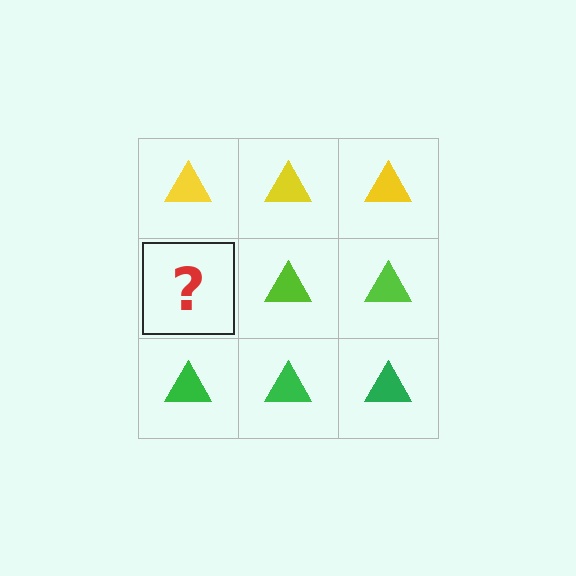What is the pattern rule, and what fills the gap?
The rule is that each row has a consistent color. The gap should be filled with a lime triangle.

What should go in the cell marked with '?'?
The missing cell should contain a lime triangle.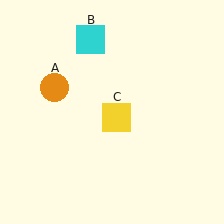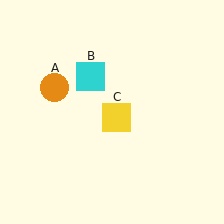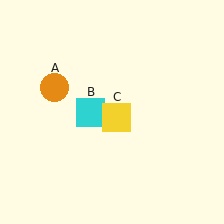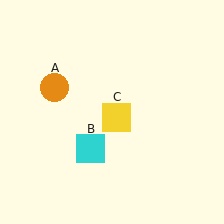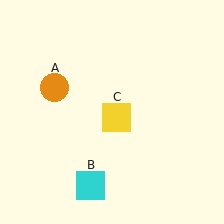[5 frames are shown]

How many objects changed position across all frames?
1 object changed position: cyan square (object B).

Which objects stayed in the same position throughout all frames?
Orange circle (object A) and yellow square (object C) remained stationary.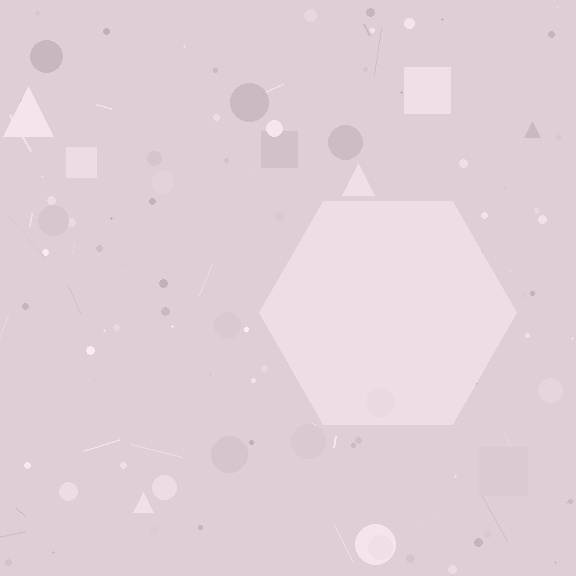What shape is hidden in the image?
A hexagon is hidden in the image.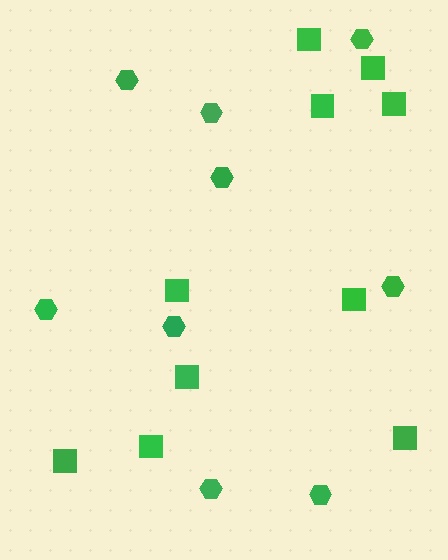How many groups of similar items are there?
There are 2 groups: one group of hexagons (9) and one group of squares (10).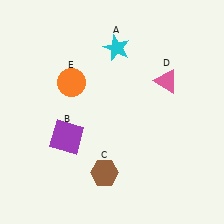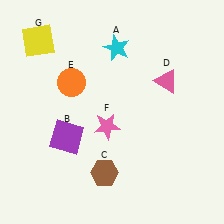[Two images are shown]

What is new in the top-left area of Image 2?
A yellow square (G) was added in the top-left area of Image 2.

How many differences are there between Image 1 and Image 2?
There are 2 differences between the two images.